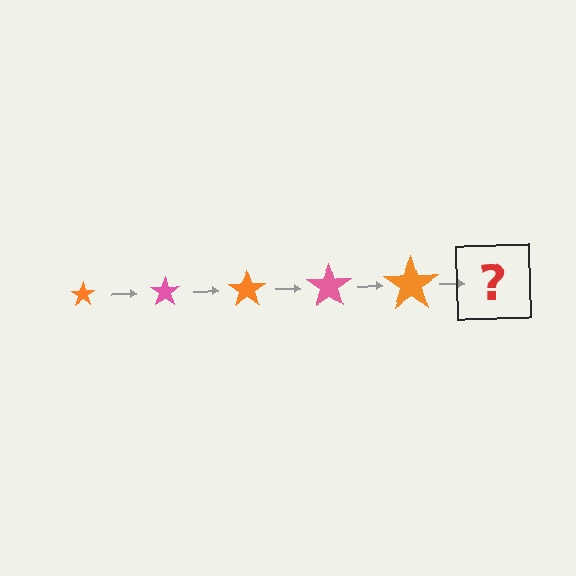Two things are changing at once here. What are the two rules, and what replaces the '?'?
The two rules are that the star grows larger each step and the color cycles through orange and pink. The '?' should be a pink star, larger than the previous one.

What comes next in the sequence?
The next element should be a pink star, larger than the previous one.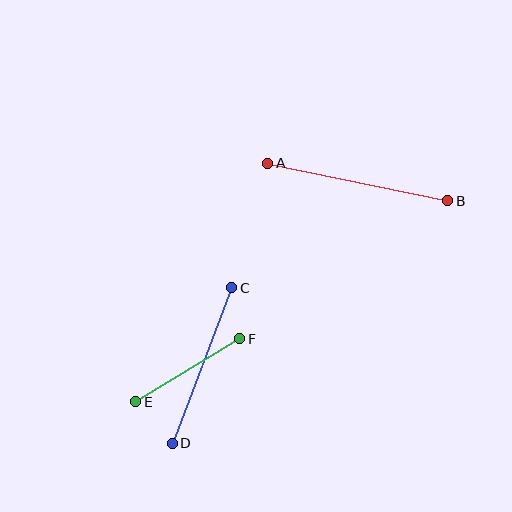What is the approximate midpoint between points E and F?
The midpoint is at approximately (188, 370) pixels.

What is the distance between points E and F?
The distance is approximately 122 pixels.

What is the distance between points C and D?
The distance is approximately 166 pixels.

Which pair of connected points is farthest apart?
Points A and B are farthest apart.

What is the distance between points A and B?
The distance is approximately 184 pixels.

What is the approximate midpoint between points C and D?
The midpoint is at approximately (202, 365) pixels.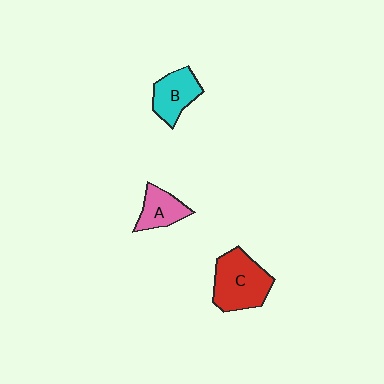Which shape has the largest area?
Shape C (red).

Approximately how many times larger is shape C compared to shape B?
Approximately 1.5 times.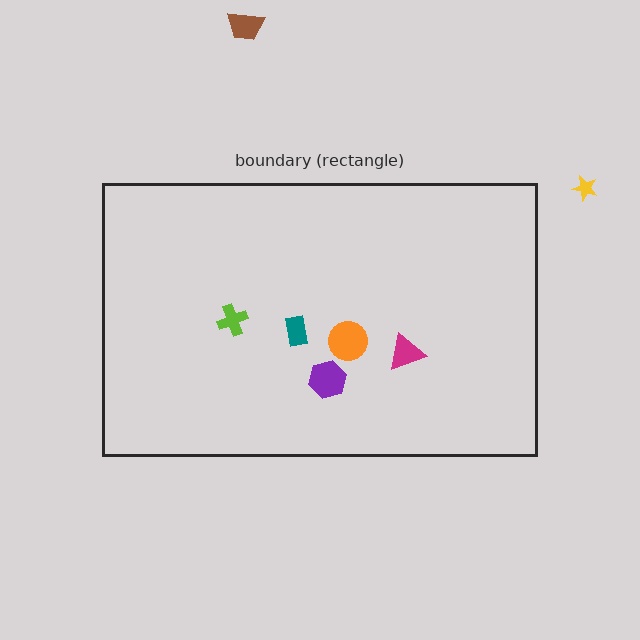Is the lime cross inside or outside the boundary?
Inside.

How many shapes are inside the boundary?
5 inside, 2 outside.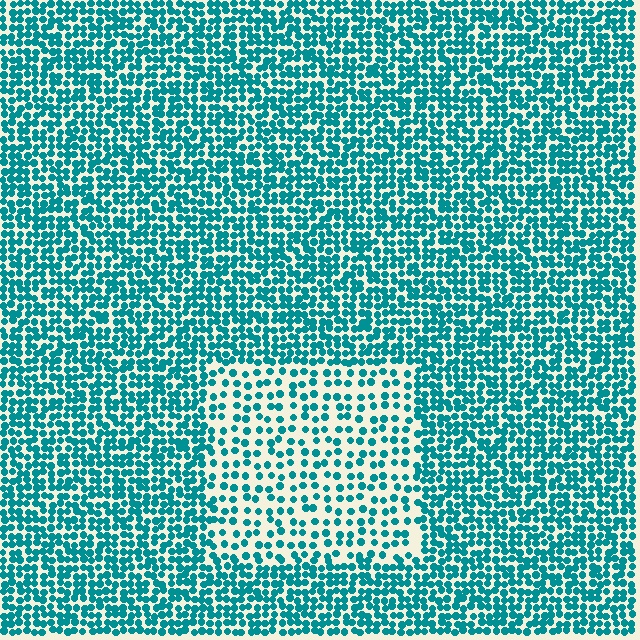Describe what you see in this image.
The image contains small teal elements arranged at two different densities. A rectangle-shaped region is visible where the elements are less densely packed than the surrounding area.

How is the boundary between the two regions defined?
The boundary is defined by a change in element density (approximately 2.1x ratio). All elements are the same color, size, and shape.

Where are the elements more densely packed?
The elements are more densely packed outside the rectangle boundary.